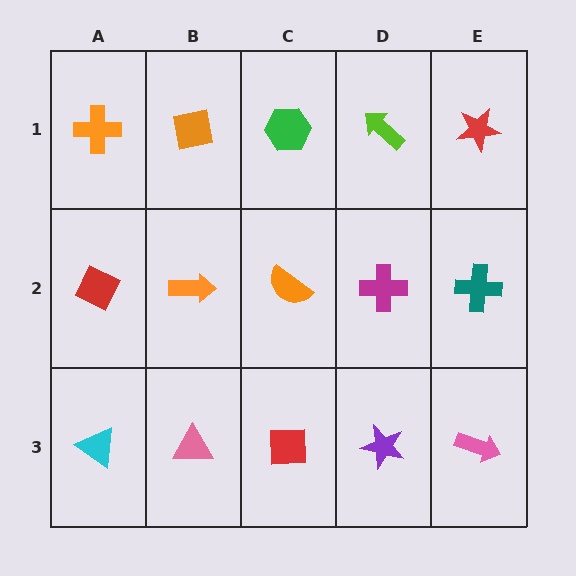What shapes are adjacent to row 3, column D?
A magenta cross (row 2, column D), a red square (row 3, column C), a pink arrow (row 3, column E).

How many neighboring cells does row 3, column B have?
3.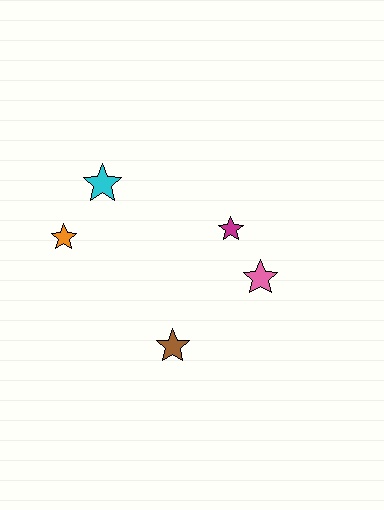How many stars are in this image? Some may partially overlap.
There are 5 stars.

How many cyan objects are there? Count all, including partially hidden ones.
There is 1 cyan object.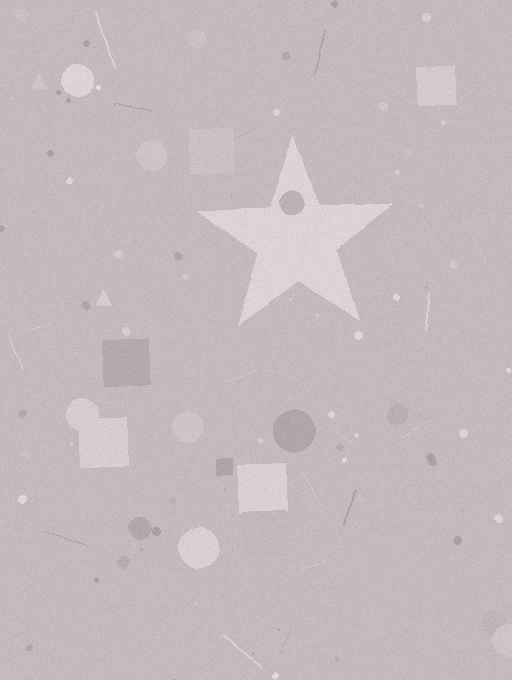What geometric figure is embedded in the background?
A star is embedded in the background.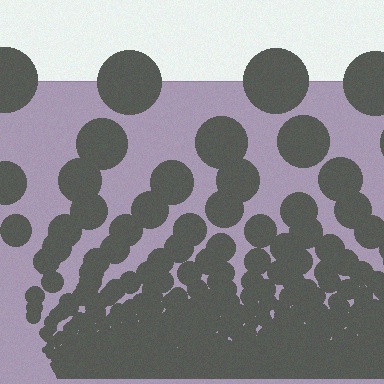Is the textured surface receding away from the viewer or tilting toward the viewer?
The surface appears to tilt toward the viewer. Texture elements get larger and sparser toward the top.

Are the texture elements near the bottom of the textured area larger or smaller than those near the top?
Smaller. The gradient is inverted — elements near the bottom are smaller and denser.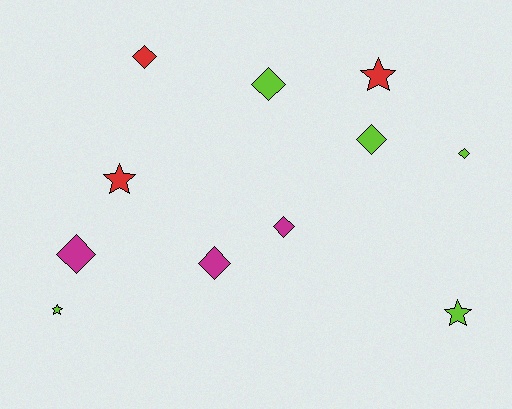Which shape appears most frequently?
Diamond, with 7 objects.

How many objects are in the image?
There are 11 objects.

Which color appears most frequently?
Lime, with 5 objects.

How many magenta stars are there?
There are no magenta stars.